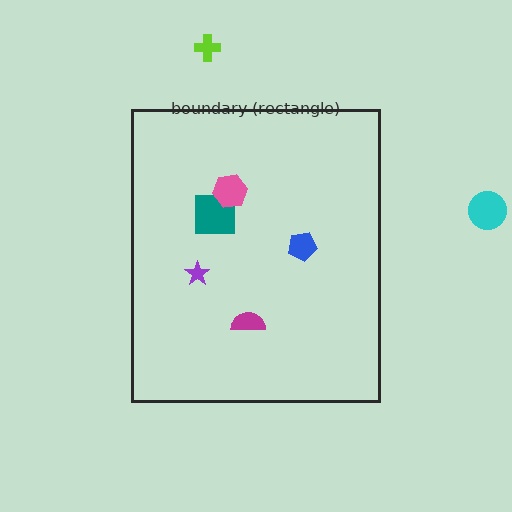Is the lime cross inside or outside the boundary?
Outside.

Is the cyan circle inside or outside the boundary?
Outside.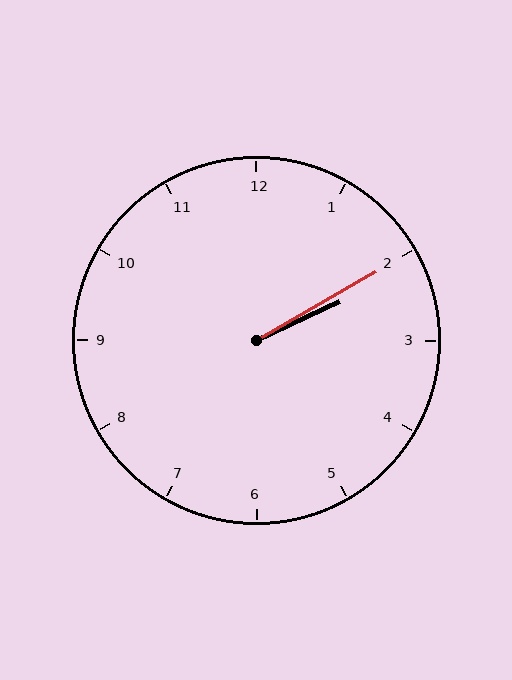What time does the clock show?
2:10.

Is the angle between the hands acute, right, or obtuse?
It is acute.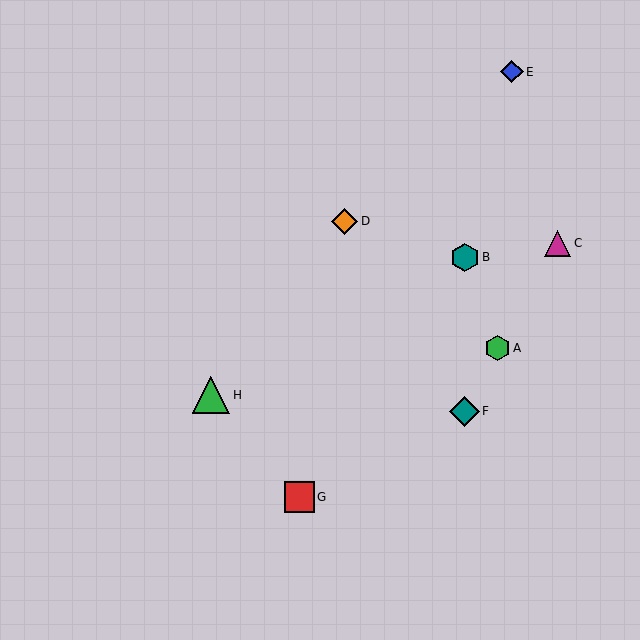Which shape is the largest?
The green triangle (labeled H) is the largest.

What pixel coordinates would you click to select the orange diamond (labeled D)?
Click at (345, 221) to select the orange diamond D.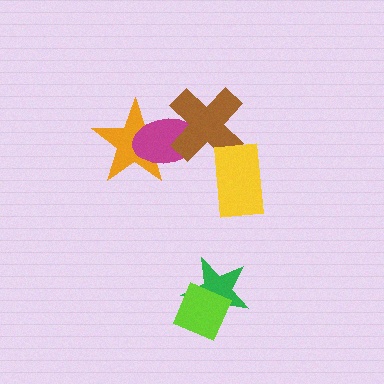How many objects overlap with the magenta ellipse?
2 objects overlap with the magenta ellipse.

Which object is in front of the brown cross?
The yellow rectangle is in front of the brown cross.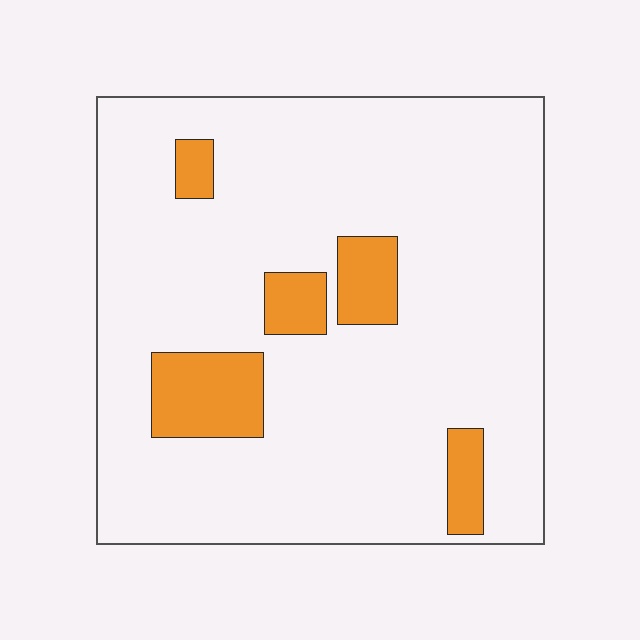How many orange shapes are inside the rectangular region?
5.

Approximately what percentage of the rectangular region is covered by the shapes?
Approximately 15%.